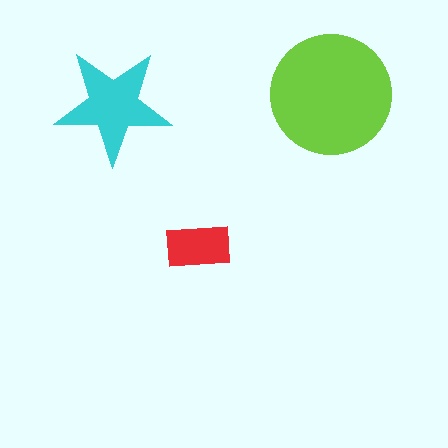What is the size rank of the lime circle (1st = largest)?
1st.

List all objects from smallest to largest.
The red rectangle, the cyan star, the lime circle.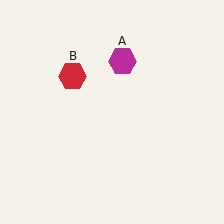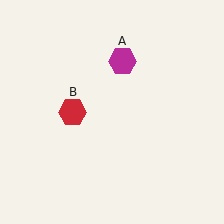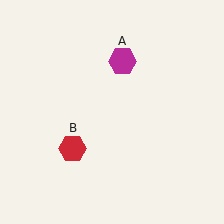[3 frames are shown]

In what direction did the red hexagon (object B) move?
The red hexagon (object B) moved down.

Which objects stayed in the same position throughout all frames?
Magenta hexagon (object A) remained stationary.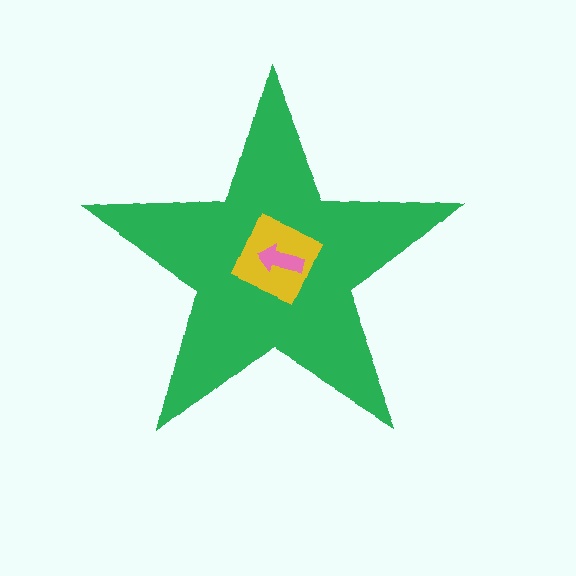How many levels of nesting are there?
3.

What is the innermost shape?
The pink arrow.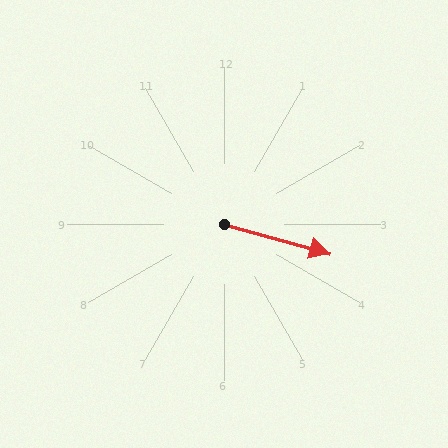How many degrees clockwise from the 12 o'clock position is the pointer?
Approximately 106 degrees.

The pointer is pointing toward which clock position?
Roughly 4 o'clock.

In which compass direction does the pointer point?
East.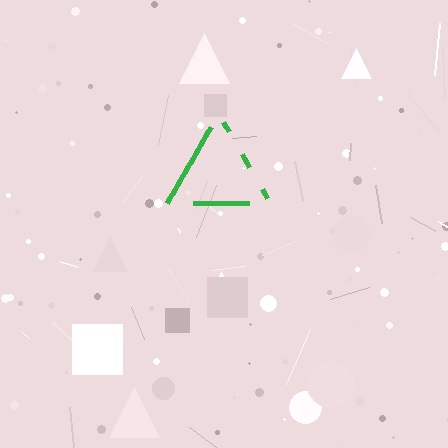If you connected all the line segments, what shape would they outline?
They would outline a triangle.